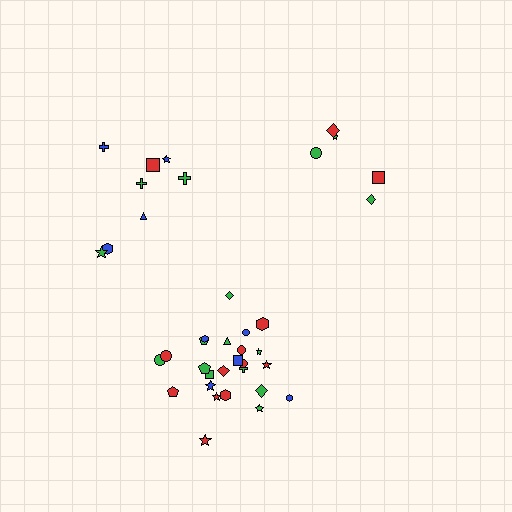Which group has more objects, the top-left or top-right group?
The top-left group.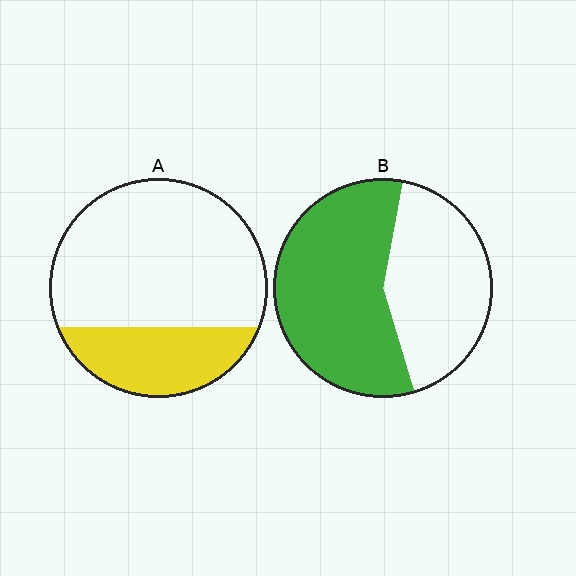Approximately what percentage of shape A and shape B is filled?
A is approximately 30% and B is approximately 60%.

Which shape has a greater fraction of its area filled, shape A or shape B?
Shape B.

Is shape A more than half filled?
No.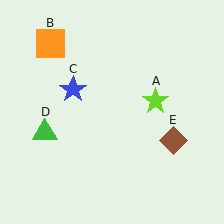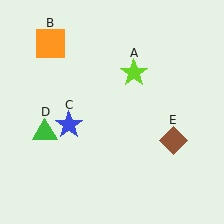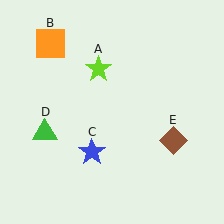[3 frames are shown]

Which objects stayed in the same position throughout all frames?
Orange square (object B) and green triangle (object D) and brown diamond (object E) remained stationary.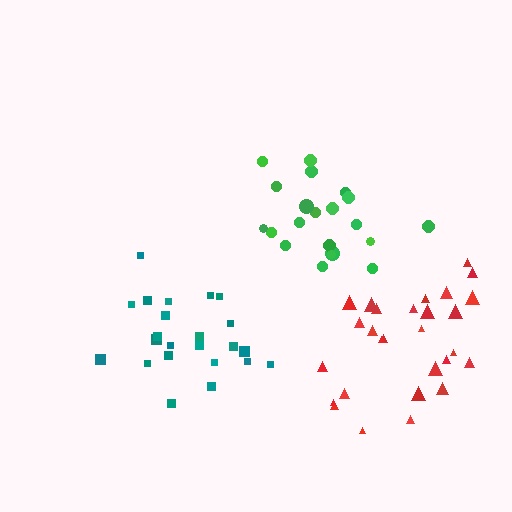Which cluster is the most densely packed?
Teal.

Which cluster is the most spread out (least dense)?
Red.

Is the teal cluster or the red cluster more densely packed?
Teal.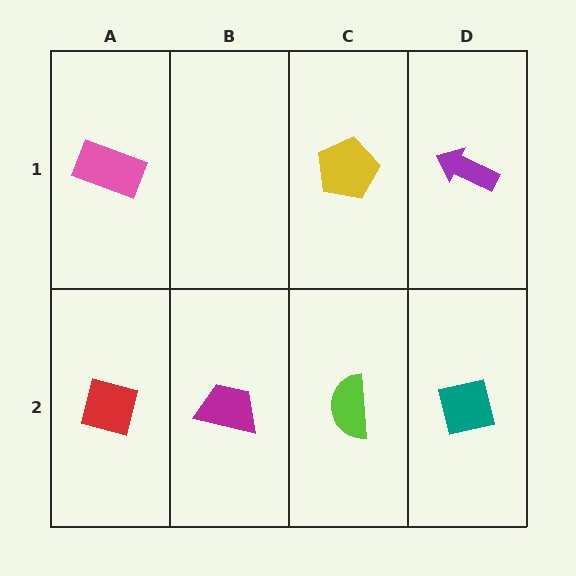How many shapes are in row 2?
4 shapes.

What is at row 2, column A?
A red square.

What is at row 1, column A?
A pink rectangle.